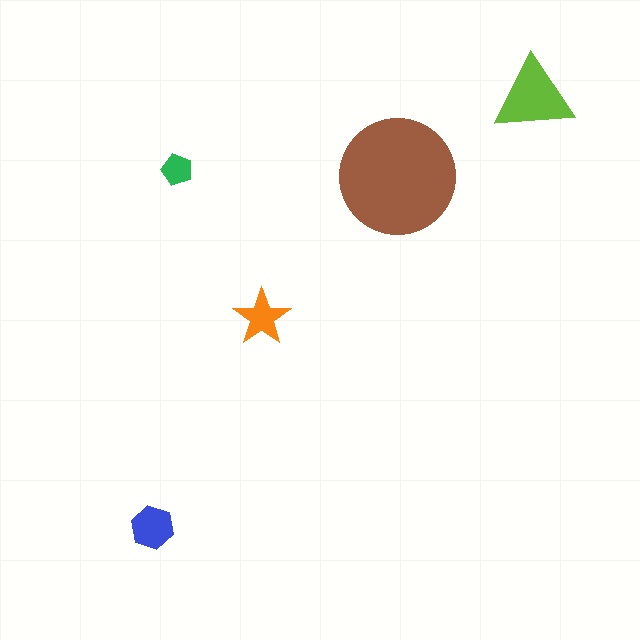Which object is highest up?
The lime triangle is topmost.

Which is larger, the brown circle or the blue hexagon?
The brown circle.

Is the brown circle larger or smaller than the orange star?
Larger.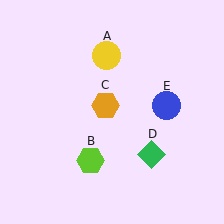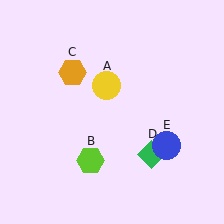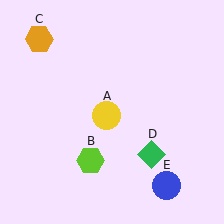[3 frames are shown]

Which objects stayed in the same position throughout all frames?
Lime hexagon (object B) and green diamond (object D) remained stationary.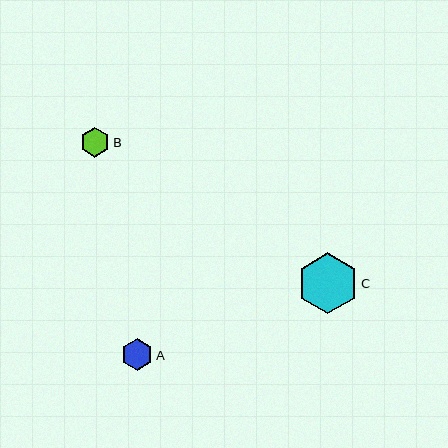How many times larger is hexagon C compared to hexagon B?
Hexagon C is approximately 2.1 times the size of hexagon B.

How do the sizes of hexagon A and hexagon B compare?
Hexagon A and hexagon B are approximately the same size.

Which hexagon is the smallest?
Hexagon B is the smallest with a size of approximately 29 pixels.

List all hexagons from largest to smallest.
From largest to smallest: C, A, B.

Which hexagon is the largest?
Hexagon C is the largest with a size of approximately 60 pixels.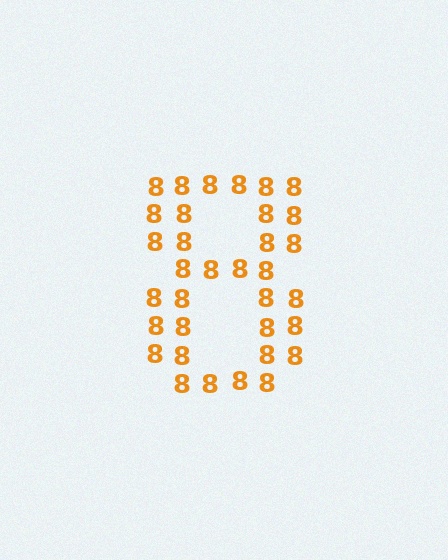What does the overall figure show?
The overall figure shows the digit 8.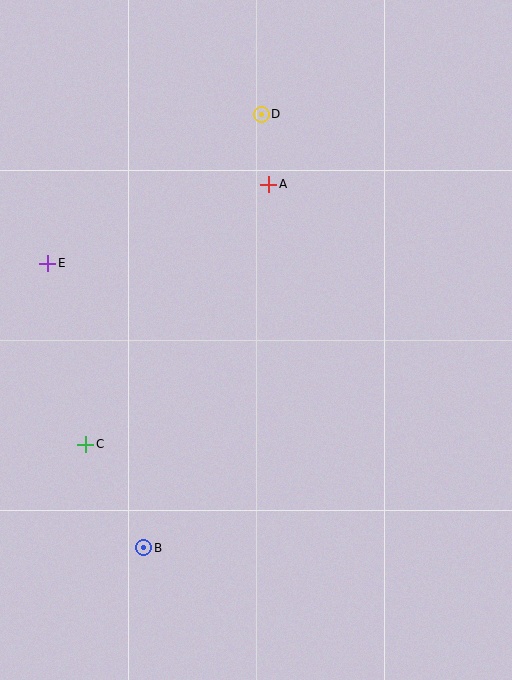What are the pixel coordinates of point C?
Point C is at (86, 444).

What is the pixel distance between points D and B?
The distance between D and B is 449 pixels.